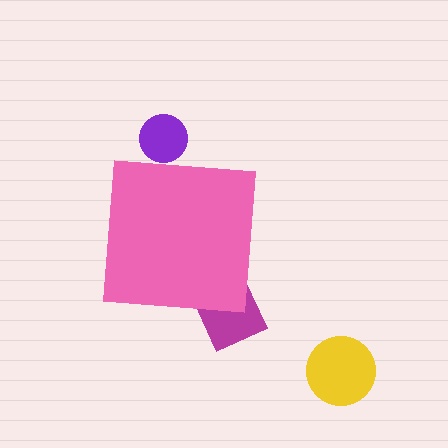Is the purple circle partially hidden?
Yes, the purple circle is partially hidden behind the pink square.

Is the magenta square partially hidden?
Yes, the magenta square is partially hidden behind the pink square.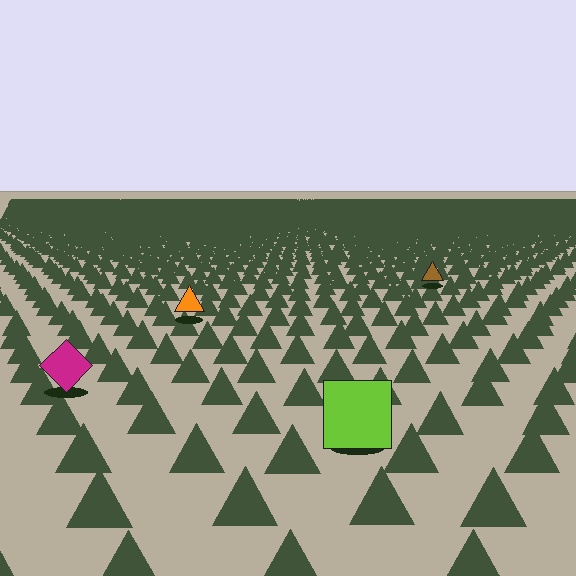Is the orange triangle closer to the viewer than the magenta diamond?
No. The magenta diamond is closer — you can tell from the texture gradient: the ground texture is coarser near it.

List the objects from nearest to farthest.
From nearest to farthest: the lime square, the magenta diamond, the orange triangle, the brown triangle.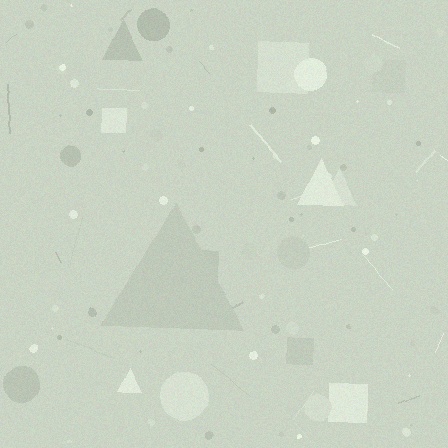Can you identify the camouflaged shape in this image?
The camouflaged shape is a triangle.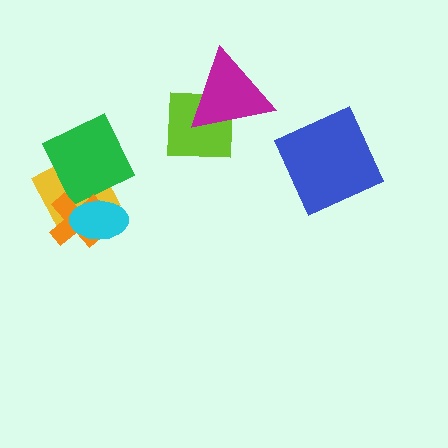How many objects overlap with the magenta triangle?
1 object overlaps with the magenta triangle.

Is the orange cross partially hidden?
Yes, it is partially covered by another shape.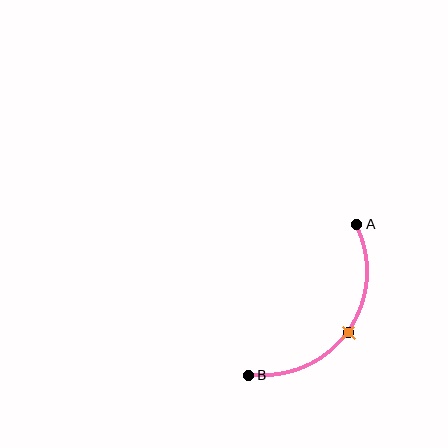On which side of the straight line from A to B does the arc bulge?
The arc bulges below and to the right of the straight line connecting A and B.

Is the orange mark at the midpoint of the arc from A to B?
Yes. The orange mark lies on the arc at equal arc-length from both A and B — it is the arc midpoint.